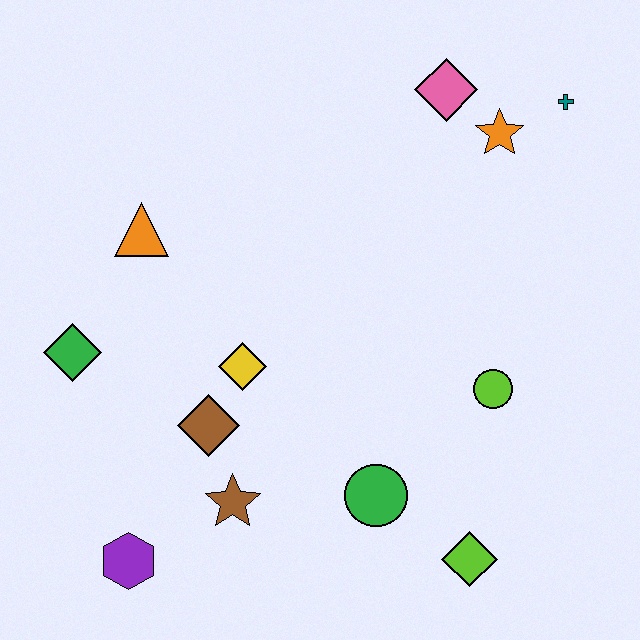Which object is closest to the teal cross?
The orange star is closest to the teal cross.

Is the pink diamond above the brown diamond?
Yes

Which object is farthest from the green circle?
The teal cross is farthest from the green circle.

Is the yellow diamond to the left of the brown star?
No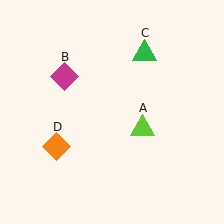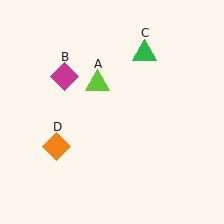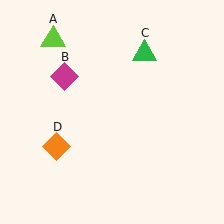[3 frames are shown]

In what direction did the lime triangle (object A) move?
The lime triangle (object A) moved up and to the left.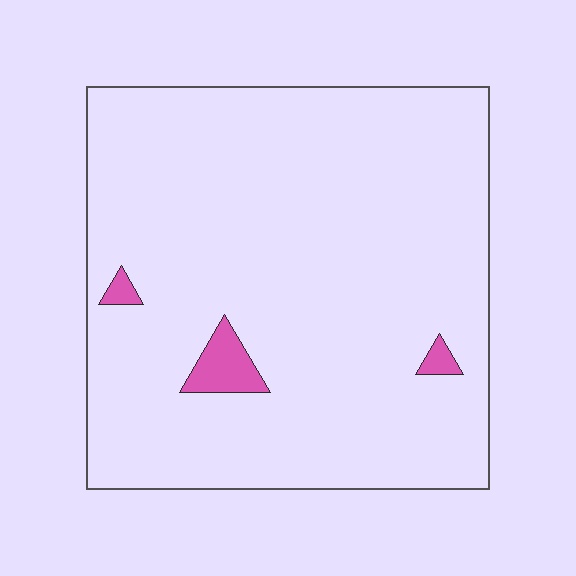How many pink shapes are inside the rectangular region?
3.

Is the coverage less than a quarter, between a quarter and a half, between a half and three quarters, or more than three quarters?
Less than a quarter.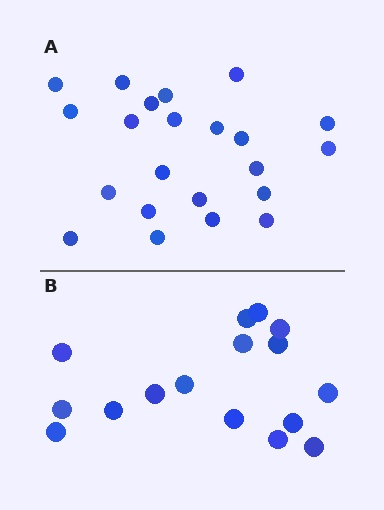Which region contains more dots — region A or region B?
Region A (the top region) has more dots.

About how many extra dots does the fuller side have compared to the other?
Region A has about 6 more dots than region B.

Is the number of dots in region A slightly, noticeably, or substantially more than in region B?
Region A has noticeably more, but not dramatically so. The ratio is roughly 1.4 to 1.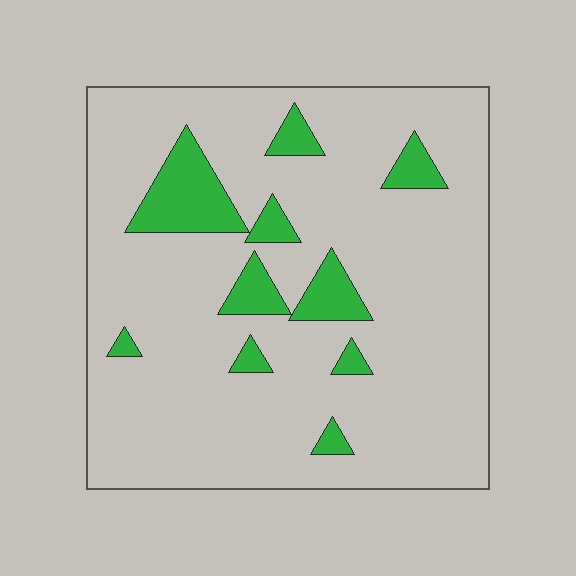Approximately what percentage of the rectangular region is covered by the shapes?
Approximately 15%.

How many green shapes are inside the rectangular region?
10.